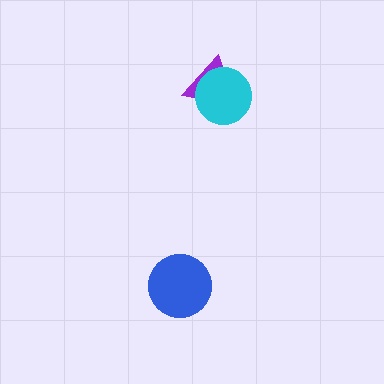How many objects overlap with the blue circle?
0 objects overlap with the blue circle.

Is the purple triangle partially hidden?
Yes, it is partially covered by another shape.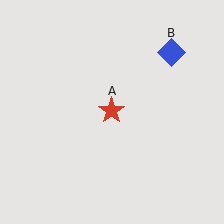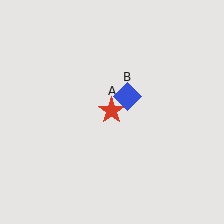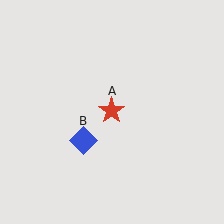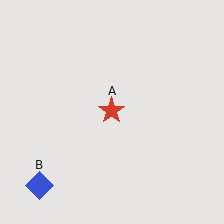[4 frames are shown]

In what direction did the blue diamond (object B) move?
The blue diamond (object B) moved down and to the left.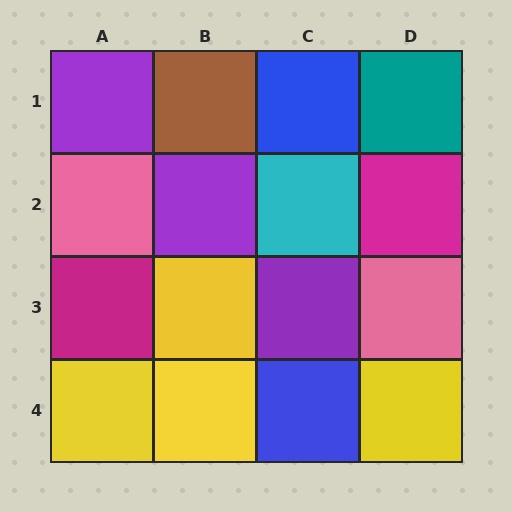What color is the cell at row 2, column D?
Magenta.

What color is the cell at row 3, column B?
Yellow.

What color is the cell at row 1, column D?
Teal.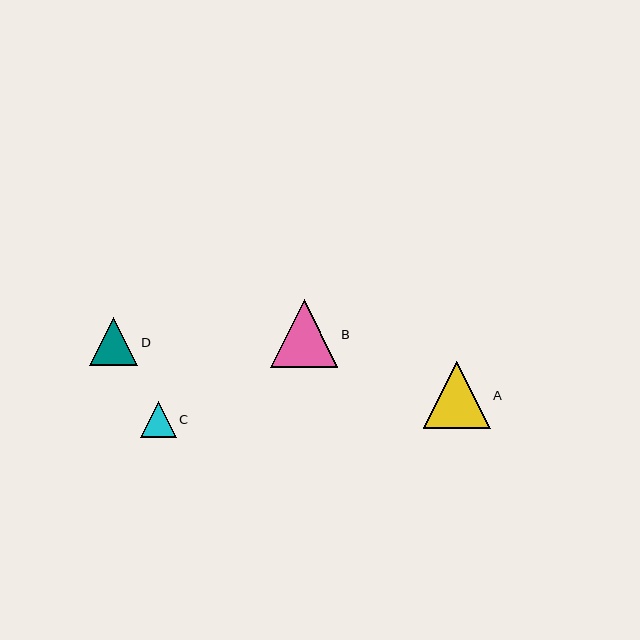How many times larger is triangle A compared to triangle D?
Triangle A is approximately 1.4 times the size of triangle D.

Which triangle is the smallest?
Triangle C is the smallest with a size of approximately 36 pixels.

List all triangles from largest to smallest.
From largest to smallest: B, A, D, C.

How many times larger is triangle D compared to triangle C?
Triangle D is approximately 1.3 times the size of triangle C.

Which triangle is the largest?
Triangle B is the largest with a size of approximately 68 pixels.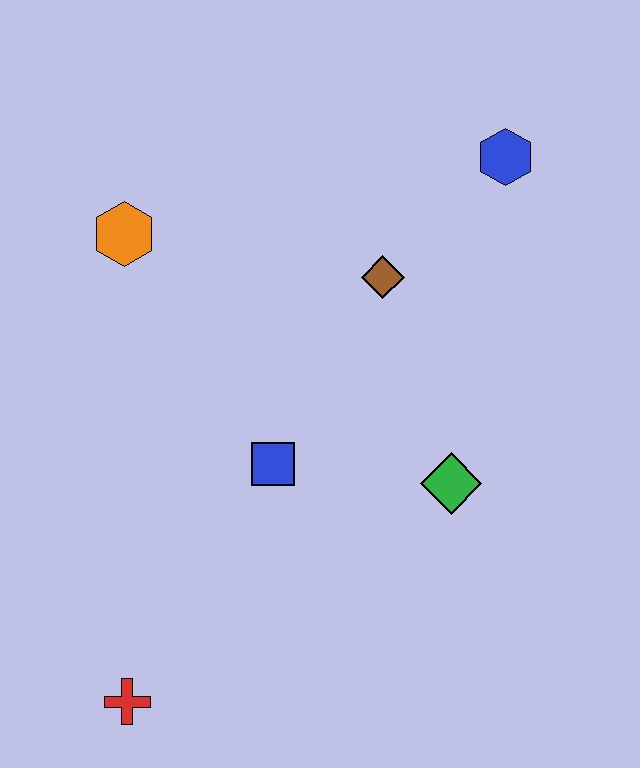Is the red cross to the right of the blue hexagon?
No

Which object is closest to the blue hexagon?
The brown diamond is closest to the blue hexagon.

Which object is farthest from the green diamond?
The orange hexagon is farthest from the green diamond.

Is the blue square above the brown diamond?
No